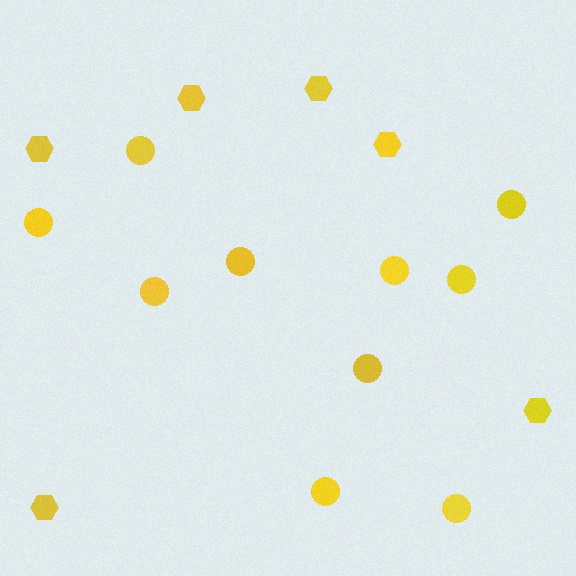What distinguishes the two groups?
There are 2 groups: one group of circles (10) and one group of hexagons (6).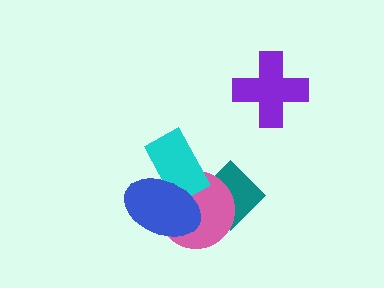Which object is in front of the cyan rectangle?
The blue ellipse is in front of the cyan rectangle.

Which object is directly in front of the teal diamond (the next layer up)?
The pink circle is directly in front of the teal diamond.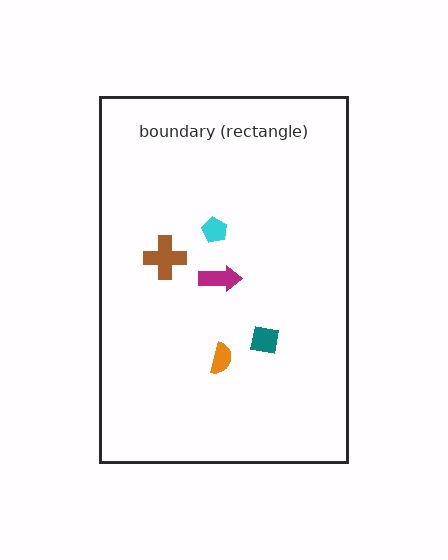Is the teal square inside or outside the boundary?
Inside.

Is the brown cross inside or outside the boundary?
Inside.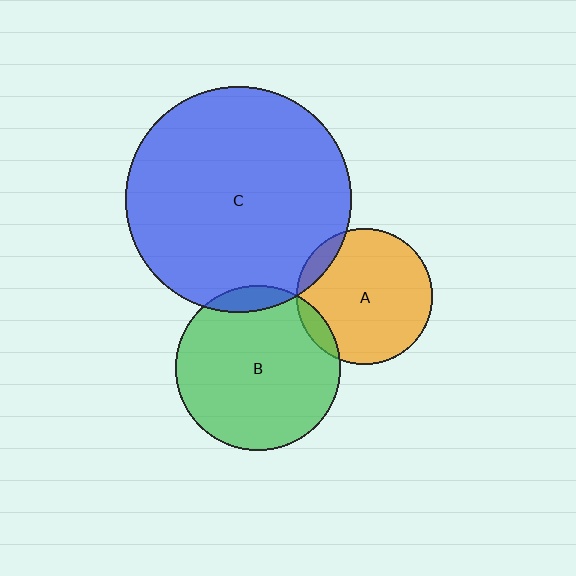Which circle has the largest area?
Circle C (blue).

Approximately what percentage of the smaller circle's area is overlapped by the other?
Approximately 10%.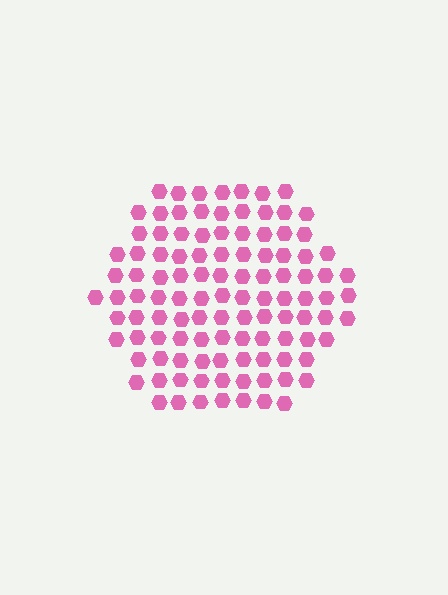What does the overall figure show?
The overall figure shows a hexagon.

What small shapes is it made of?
It is made of small hexagons.